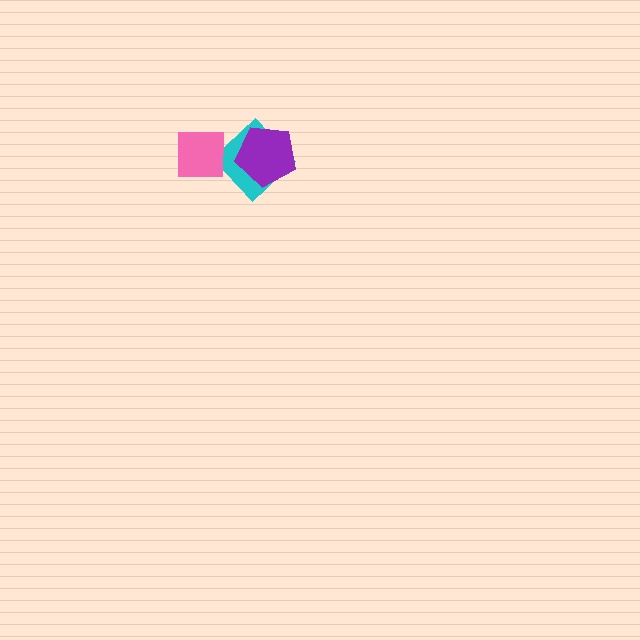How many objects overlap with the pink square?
1 object overlaps with the pink square.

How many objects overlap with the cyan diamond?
2 objects overlap with the cyan diamond.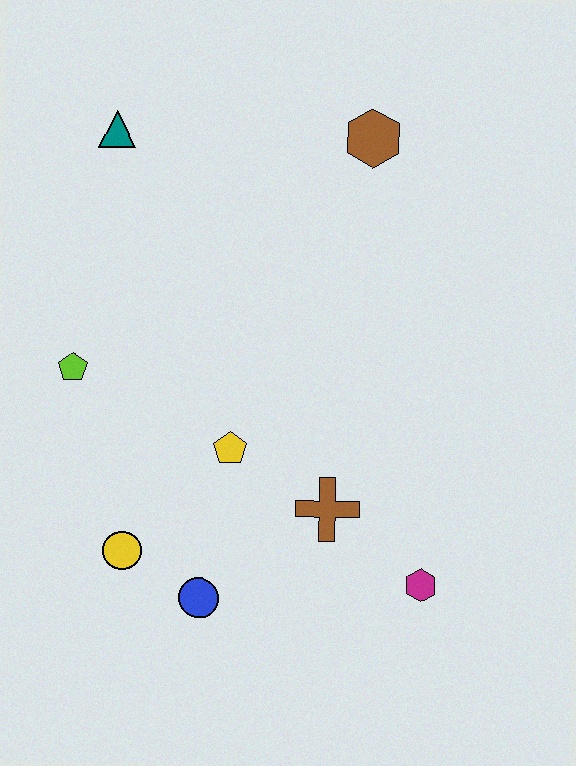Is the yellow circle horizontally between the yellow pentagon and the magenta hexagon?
No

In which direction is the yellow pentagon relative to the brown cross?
The yellow pentagon is to the left of the brown cross.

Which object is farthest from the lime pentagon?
The magenta hexagon is farthest from the lime pentagon.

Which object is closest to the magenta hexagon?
The brown cross is closest to the magenta hexagon.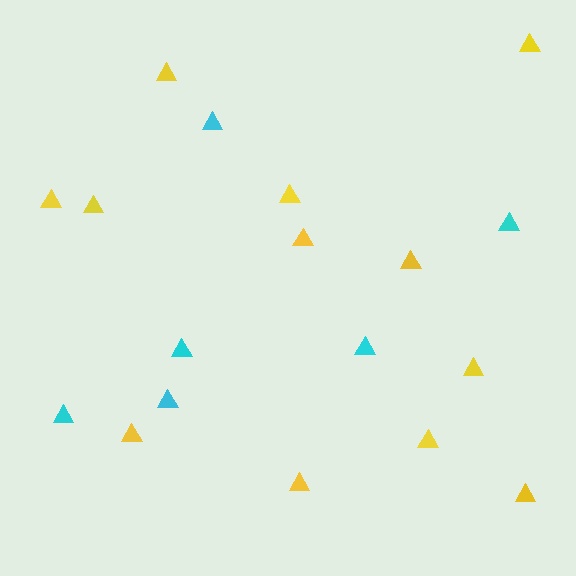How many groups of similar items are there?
There are 2 groups: one group of yellow triangles (12) and one group of cyan triangles (6).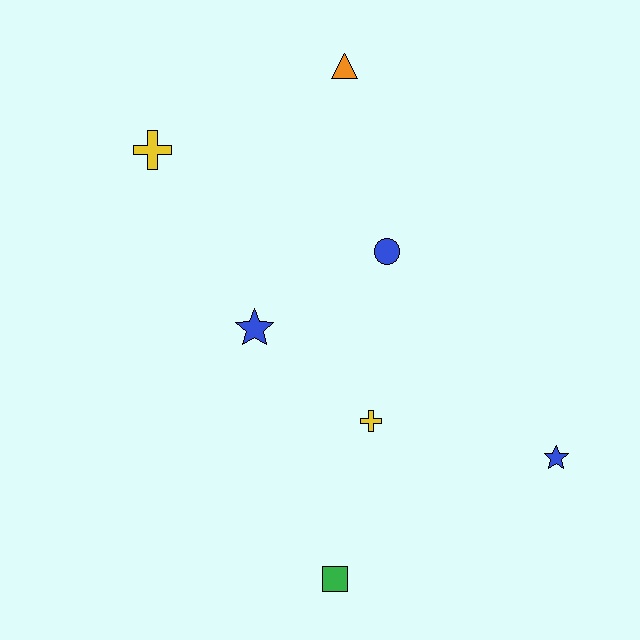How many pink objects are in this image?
There are no pink objects.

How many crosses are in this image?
There are 2 crosses.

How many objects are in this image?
There are 7 objects.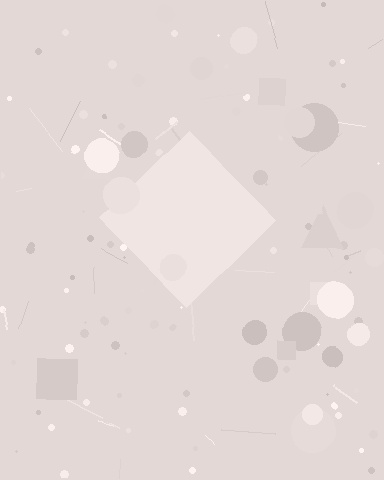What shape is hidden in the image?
A diamond is hidden in the image.